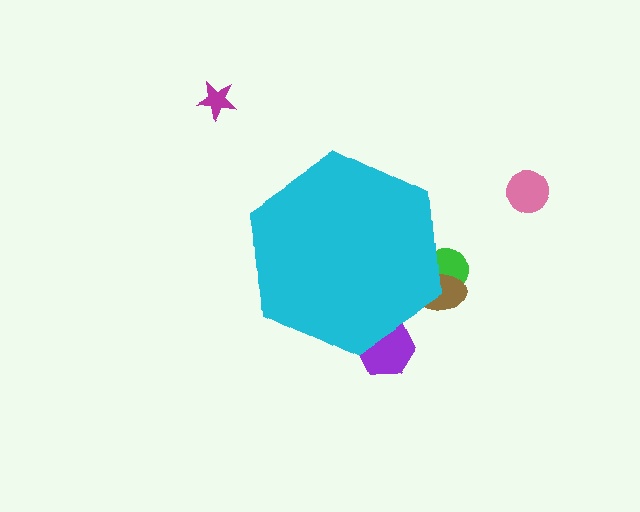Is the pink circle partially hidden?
No, the pink circle is fully visible.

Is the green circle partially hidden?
Yes, the green circle is partially hidden behind the cyan hexagon.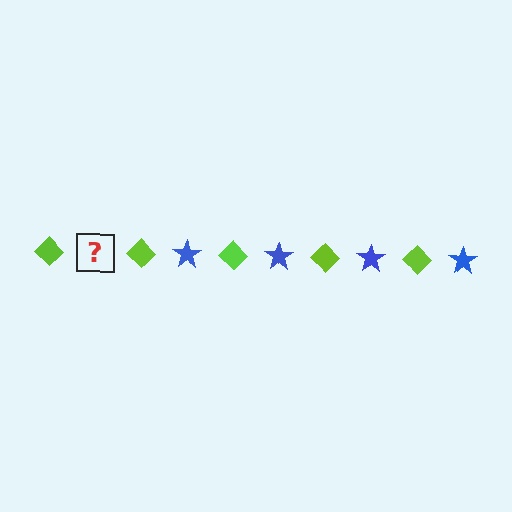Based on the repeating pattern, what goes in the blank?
The blank should be a blue star.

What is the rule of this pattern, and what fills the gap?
The rule is that the pattern alternates between lime diamond and blue star. The gap should be filled with a blue star.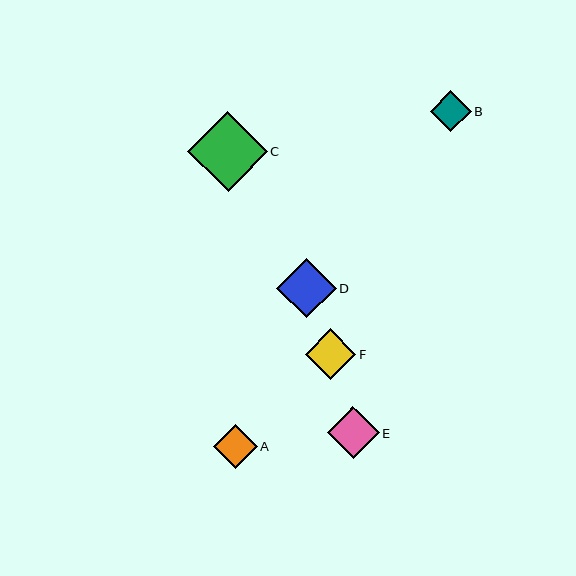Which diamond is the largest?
Diamond C is the largest with a size of approximately 80 pixels.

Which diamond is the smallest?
Diamond B is the smallest with a size of approximately 41 pixels.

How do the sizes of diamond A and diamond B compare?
Diamond A and diamond B are approximately the same size.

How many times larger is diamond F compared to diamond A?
Diamond F is approximately 1.1 times the size of diamond A.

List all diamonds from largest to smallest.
From largest to smallest: C, D, E, F, A, B.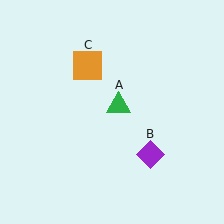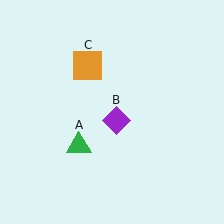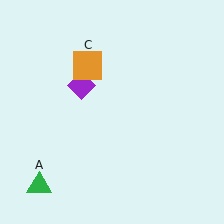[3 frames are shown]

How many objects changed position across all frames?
2 objects changed position: green triangle (object A), purple diamond (object B).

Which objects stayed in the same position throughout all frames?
Orange square (object C) remained stationary.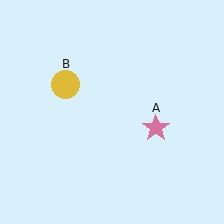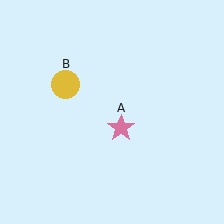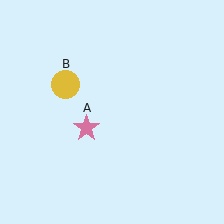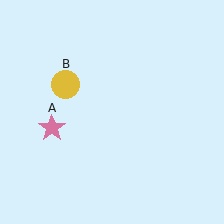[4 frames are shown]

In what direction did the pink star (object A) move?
The pink star (object A) moved left.